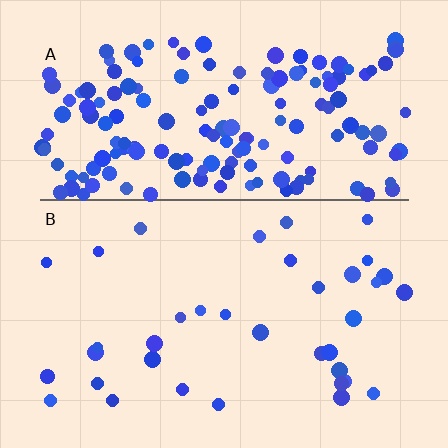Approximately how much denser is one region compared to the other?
Approximately 4.6× — region A over region B.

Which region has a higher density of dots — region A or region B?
A (the top).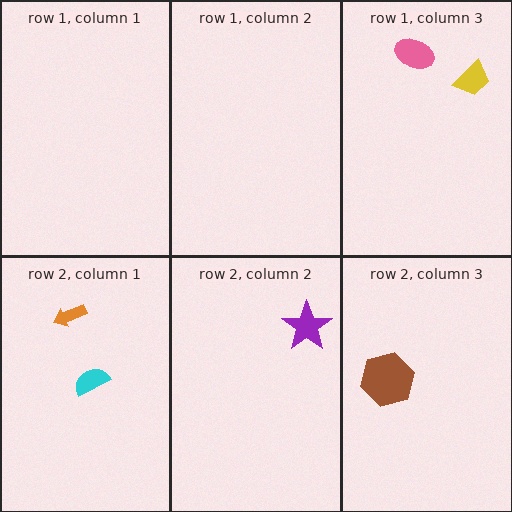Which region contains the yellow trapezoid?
The row 1, column 3 region.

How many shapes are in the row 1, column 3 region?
2.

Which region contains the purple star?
The row 2, column 2 region.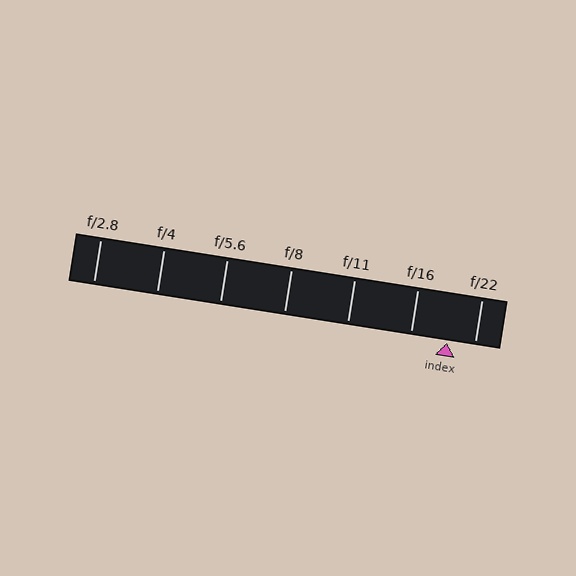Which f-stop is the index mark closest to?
The index mark is closest to f/22.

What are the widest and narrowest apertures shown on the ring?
The widest aperture shown is f/2.8 and the narrowest is f/22.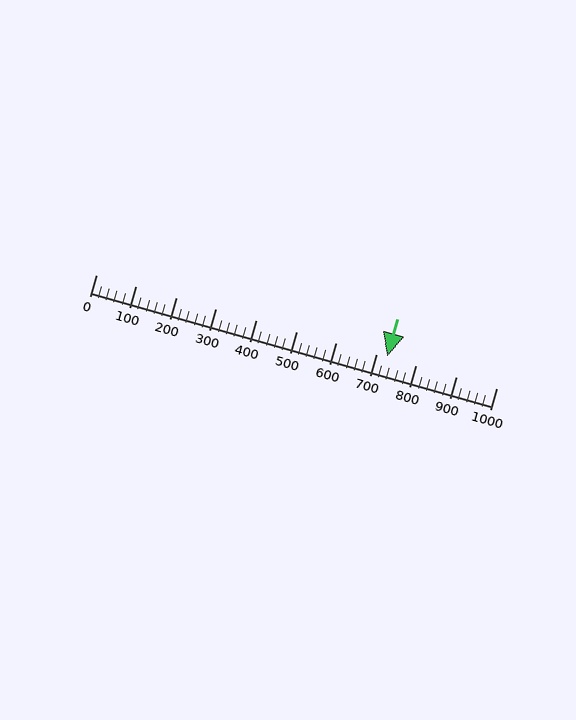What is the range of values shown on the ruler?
The ruler shows values from 0 to 1000.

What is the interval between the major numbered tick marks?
The major tick marks are spaced 100 units apart.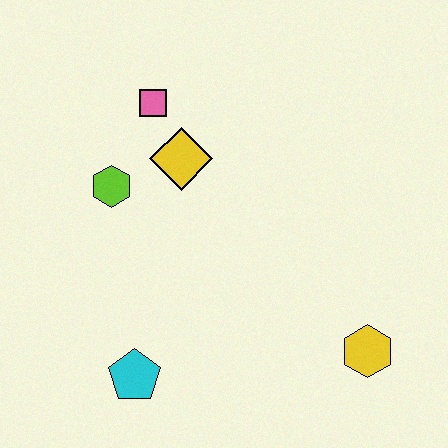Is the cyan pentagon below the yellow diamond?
Yes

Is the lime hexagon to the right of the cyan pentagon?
No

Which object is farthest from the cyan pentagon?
The pink square is farthest from the cyan pentagon.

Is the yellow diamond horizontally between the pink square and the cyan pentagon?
No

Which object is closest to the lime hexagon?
The yellow diamond is closest to the lime hexagon.